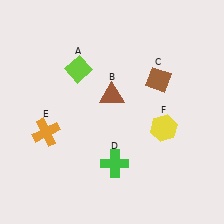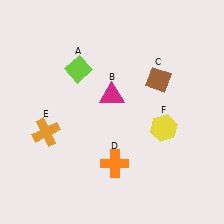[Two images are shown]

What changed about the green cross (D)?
In Image 1, D is green. In Image 2, it changed to orange.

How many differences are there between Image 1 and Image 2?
There are 2 differences between the two images.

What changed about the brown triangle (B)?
In Image 1, B is brown. In Image 2, it changed to magenta.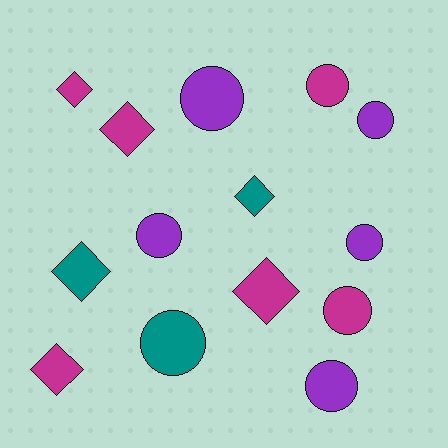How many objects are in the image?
There are 14 objects.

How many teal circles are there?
There is 1 teal circle.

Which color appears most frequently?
Magenta, with 6 objects.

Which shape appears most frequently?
Circle, with 8 objects.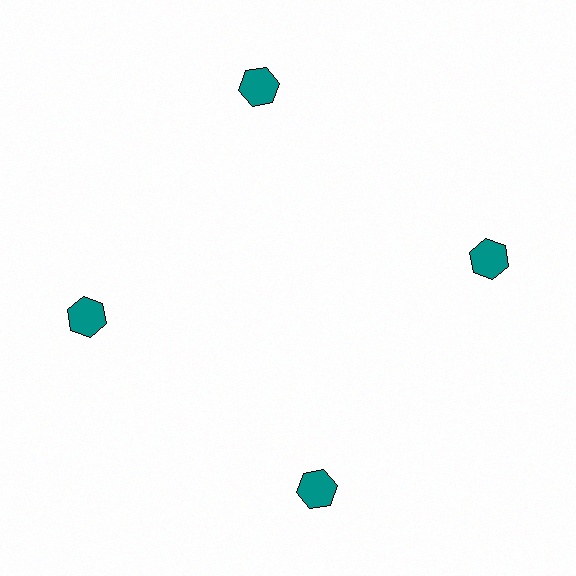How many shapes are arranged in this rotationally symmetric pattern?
There are 4 shapes, arranged in 4 groups of 1.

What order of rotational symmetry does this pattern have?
This pattern has 4-fold rotational symmetry.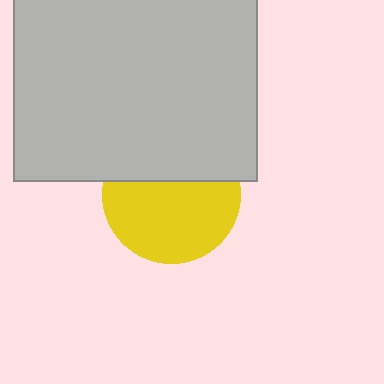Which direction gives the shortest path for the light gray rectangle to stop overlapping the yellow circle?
Moving up gives the shortest separation.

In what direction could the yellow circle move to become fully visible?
The yellow circle could move down. That would shift it out from behind the light gray rectangle entirely.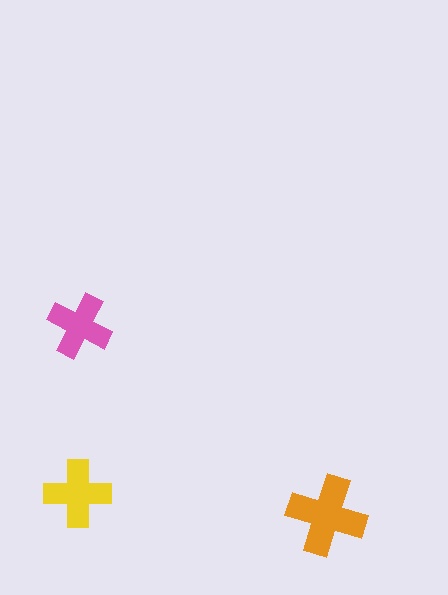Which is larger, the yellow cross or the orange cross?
The orange one.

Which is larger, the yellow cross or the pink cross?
The yellow one.